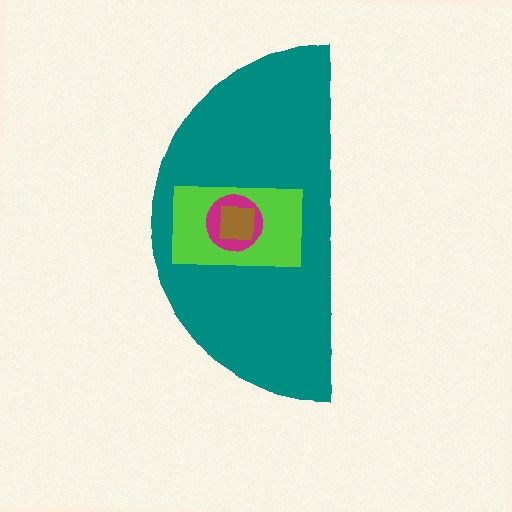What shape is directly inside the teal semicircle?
The lime rectangle.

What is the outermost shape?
The teal semicircle.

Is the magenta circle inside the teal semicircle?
Yes.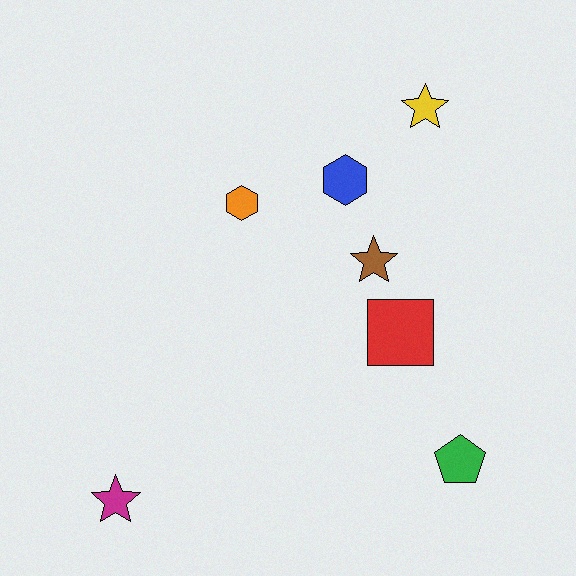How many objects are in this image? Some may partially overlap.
There are 7 objects.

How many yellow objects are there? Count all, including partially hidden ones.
There is 1 yellow object.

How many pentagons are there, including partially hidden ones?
There is 1 pentagon.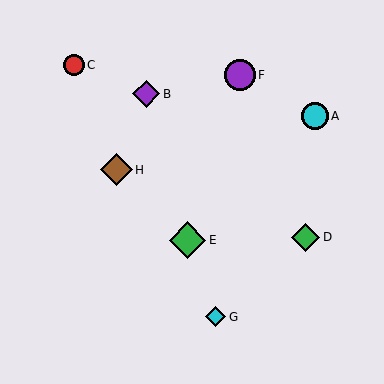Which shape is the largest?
The green diamond (labeled E) is the largest.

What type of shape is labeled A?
Shape A is a cyan circle.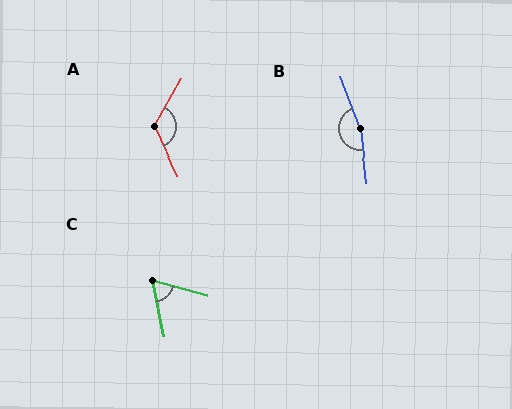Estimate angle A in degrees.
Approximately 125 degrees.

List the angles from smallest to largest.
C (64°), A (125°), B (166°).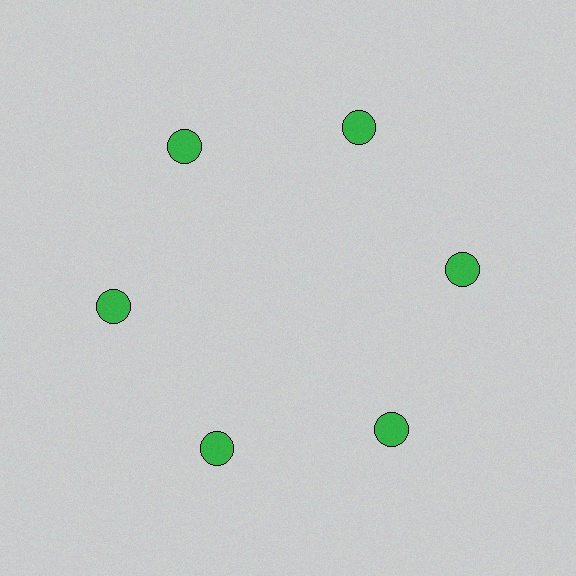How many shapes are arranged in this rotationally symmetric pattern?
There are 6 shapes, arranged in 6 groups of 1.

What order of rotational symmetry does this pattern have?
This pattern has 6-fold rotational symmetry.